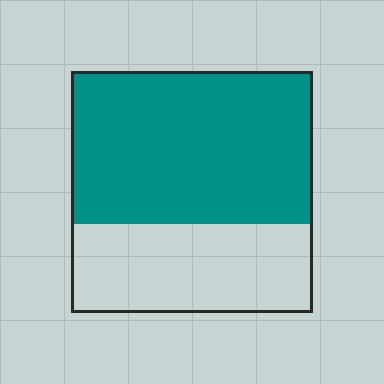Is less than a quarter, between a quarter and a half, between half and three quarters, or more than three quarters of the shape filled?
Between half and three quarters.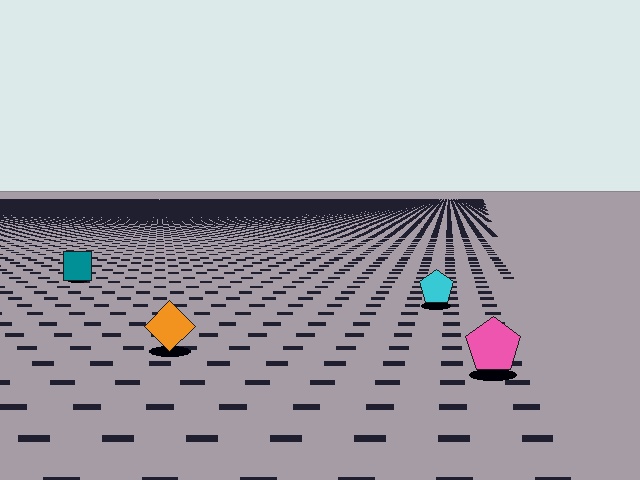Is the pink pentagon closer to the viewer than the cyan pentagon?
Yes. The pink pentagon is closer — you can tell from the texture gradient: the ground texture is coarser near it.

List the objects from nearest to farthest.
From nearest to farthest: the pink pentagon, the orange diamond, the cyan pentagon, the teal square.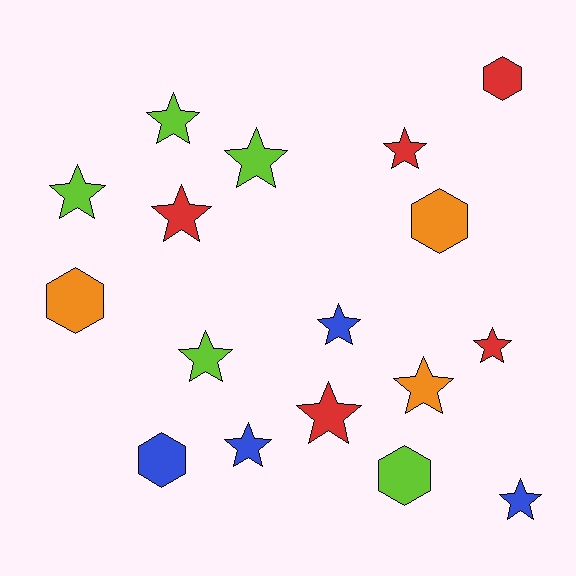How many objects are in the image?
There are 17 objects.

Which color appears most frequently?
Lime, with 5 objects.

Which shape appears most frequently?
Star, with 12 objects.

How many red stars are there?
There are 4 red stars.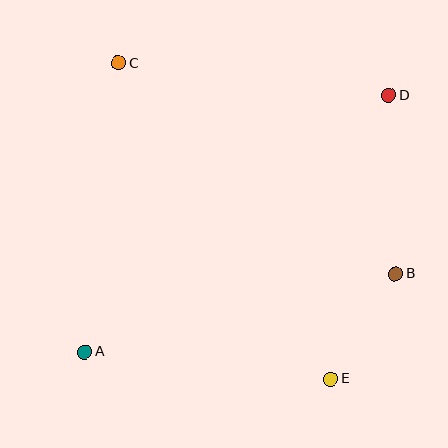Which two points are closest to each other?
Points B and E are closest to each other.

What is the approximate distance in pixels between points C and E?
The distance between C and E is approximately 381 pixels.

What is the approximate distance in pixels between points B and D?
The distance between B and D is approximately 178 pixels.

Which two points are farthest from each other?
Points A and D are farthest from each other.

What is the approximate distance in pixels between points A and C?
The distance between A and C is approximately 291 pixels.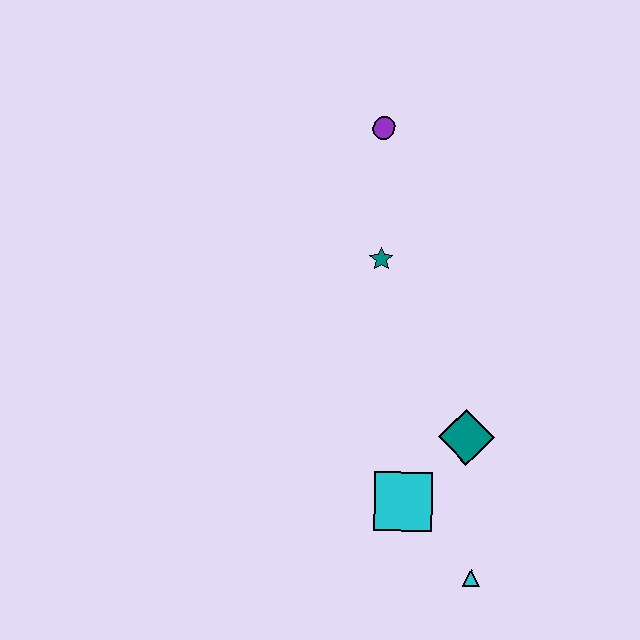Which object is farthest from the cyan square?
The purple circle is farthest from the cyan square.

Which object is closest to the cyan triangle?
The cyan square is closest to the cyan triangle.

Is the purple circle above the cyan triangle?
Yes